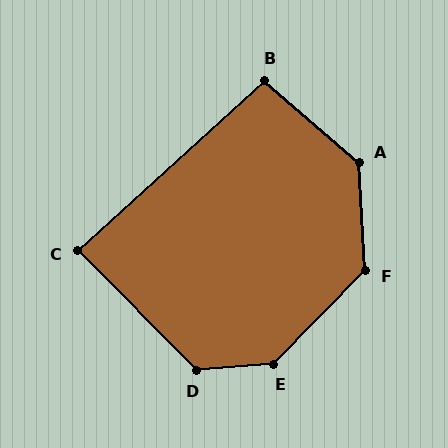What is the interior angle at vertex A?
Approximately 134 degrees (obtuse).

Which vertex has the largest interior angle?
E, at approximately 139 degrees.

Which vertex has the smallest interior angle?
C, at approximately 88 degrees.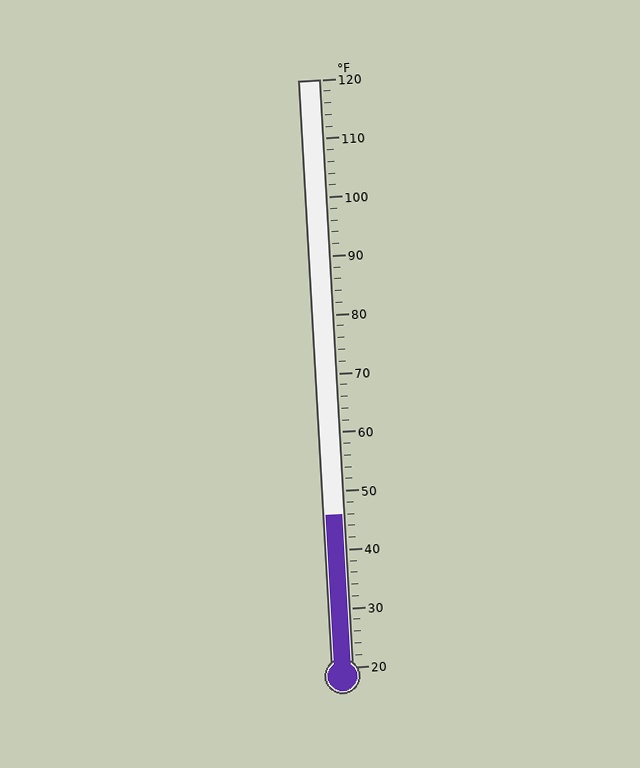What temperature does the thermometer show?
The thermometer shows approximately 46°F.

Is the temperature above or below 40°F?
The temperature is above 40°F.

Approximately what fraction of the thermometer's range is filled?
The thermometer is filled to approximately 25% of its range.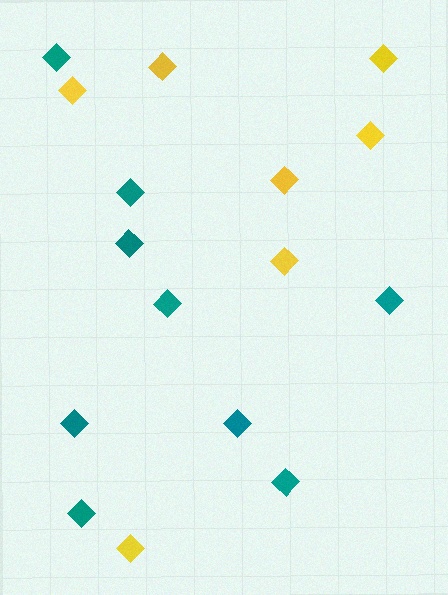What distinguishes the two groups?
There are 2 groups: one group of teal diamonds (9) and one group of yellow diamonds (7).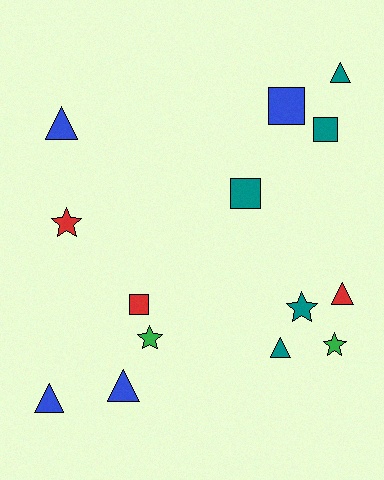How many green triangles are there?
There are no green triangles.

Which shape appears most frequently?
Triangle, with 6 objects.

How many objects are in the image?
There are 14 objects.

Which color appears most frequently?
Teal, with 5 objects.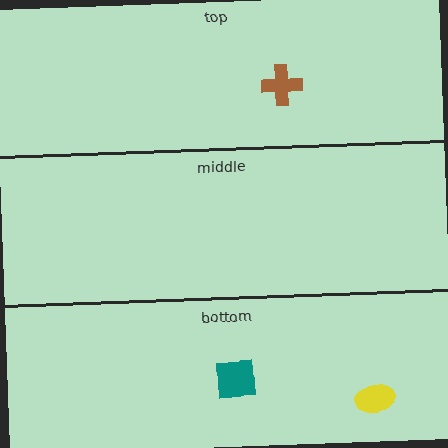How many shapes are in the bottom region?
2.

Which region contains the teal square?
The bottom region.